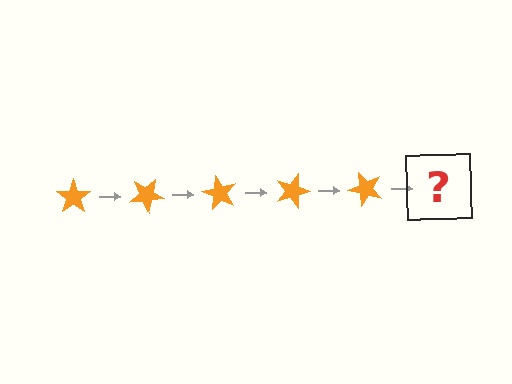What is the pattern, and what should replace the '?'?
The pattern is that the star rotates 30 degrees each step. The '?' should be an orange star rotated 150 degrees.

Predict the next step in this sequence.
The next step is an orange star rotated 150 degrees.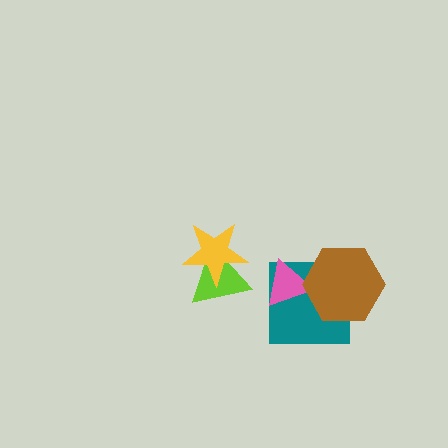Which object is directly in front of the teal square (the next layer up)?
The pink triangle is directly in front of the teal square.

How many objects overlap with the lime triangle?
1 object overlaps with the lime triangle.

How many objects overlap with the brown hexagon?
2 objects overlap with the brown hexagon.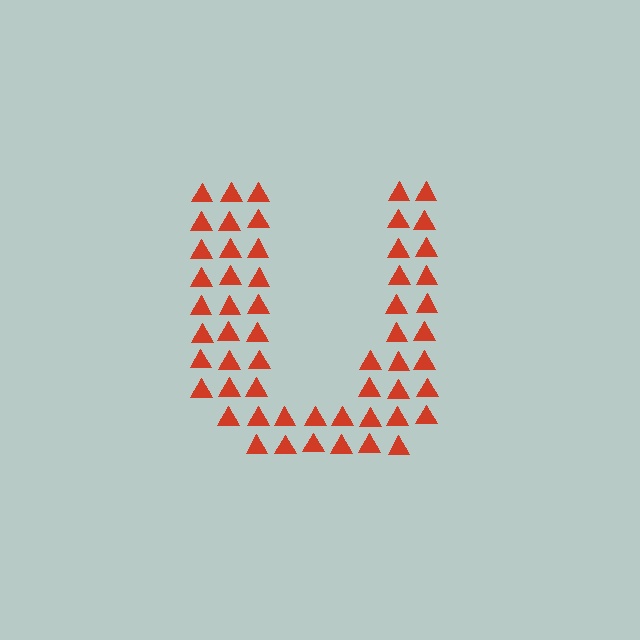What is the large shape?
The large shape is the letter U.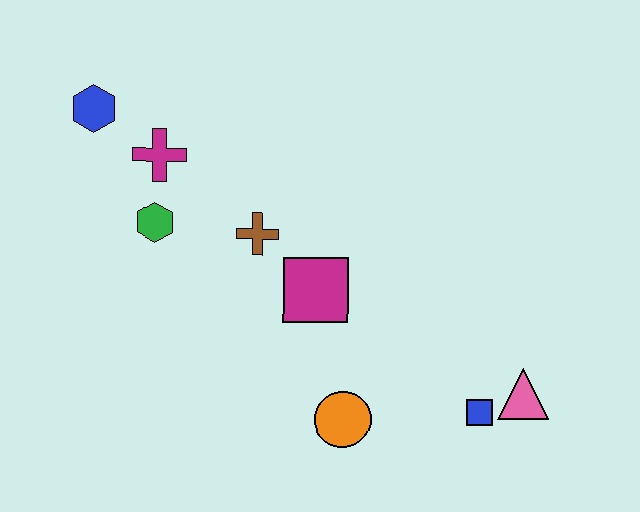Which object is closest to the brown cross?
The magenta square is closest to the brown cross.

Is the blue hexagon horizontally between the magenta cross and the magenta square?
No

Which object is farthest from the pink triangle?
The blue hexagon is farthest from the pink triangle.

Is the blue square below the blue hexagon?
Yes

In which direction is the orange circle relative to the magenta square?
The orange circle is below the magenta square.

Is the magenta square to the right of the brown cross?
Yes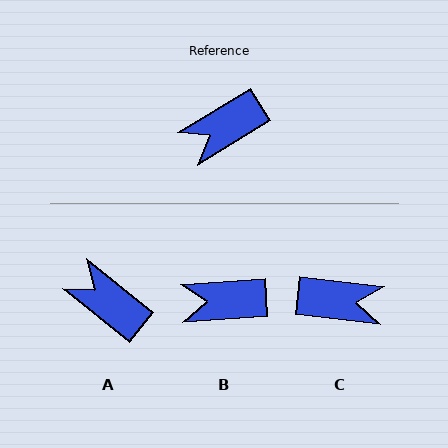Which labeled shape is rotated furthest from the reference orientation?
C, about 142 degrees away.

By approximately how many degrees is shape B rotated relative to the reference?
Approximately 28 degrees clockwise.